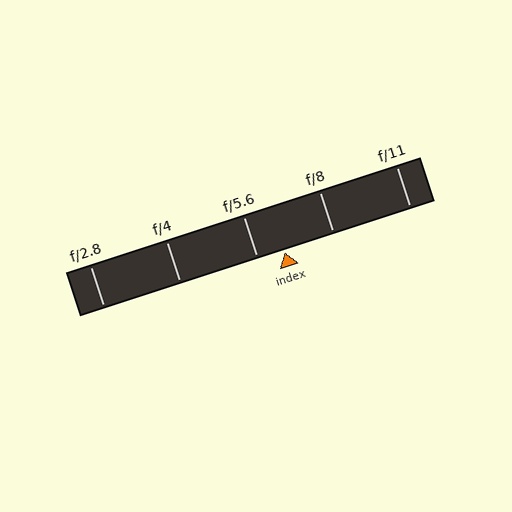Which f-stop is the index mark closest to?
The index mark is closest to f/5.6.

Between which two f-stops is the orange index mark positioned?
The index mark is between f/5.6 and f/8.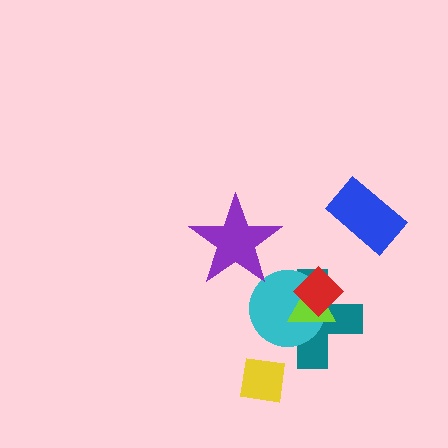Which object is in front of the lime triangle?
The red diamond is in front of the lime triangle.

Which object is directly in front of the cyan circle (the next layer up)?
The lime triangle is directly in front of the cyan circle.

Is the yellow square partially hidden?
No, no other shape covers it.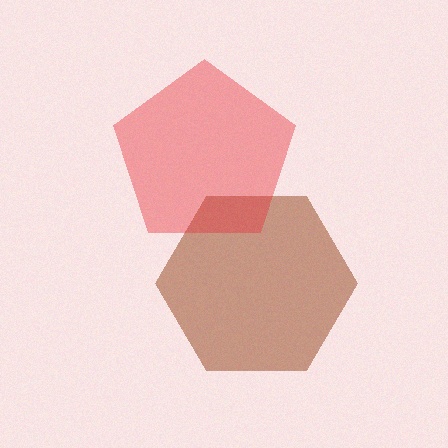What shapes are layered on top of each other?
The layered shapes are: a brown hexagon, a red pentagon.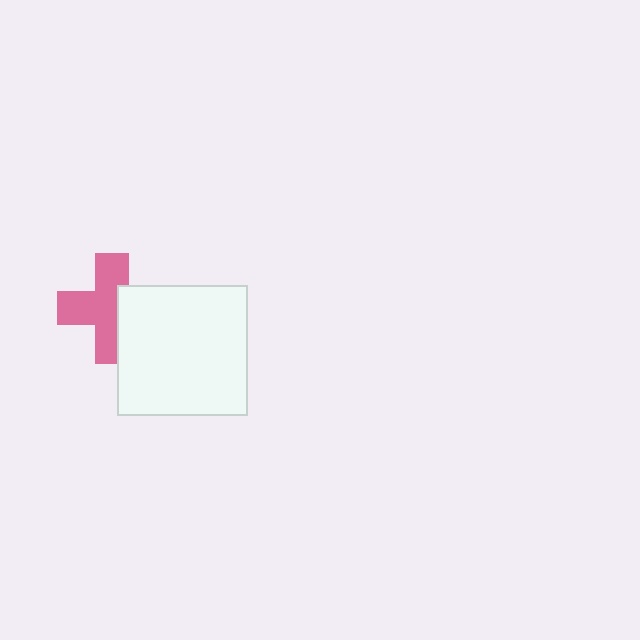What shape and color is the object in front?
The object in front is a white square.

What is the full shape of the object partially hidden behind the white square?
The partially hidden object is a pink cross.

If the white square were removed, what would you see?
You would see the complete pink cross.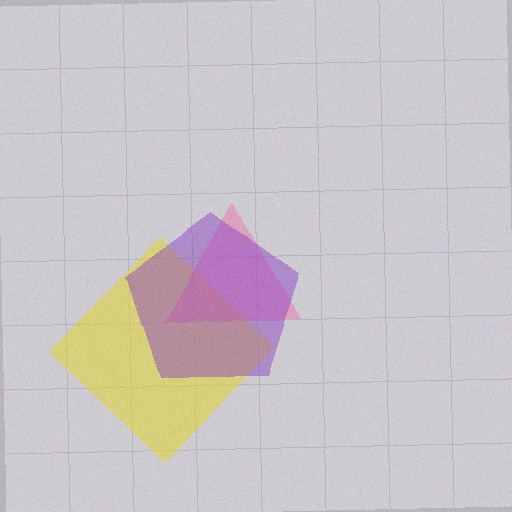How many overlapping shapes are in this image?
There are 3 overlapping shapes in the image.